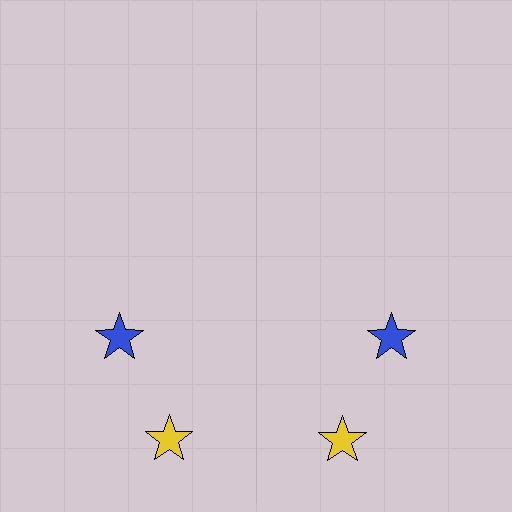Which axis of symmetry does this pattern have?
The pattern has a vertical axis of symmetry running through the center of the image.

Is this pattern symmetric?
Yes, this pattern has bilateral (reflection) symmetry.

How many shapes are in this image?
There are 4 shapes in this image.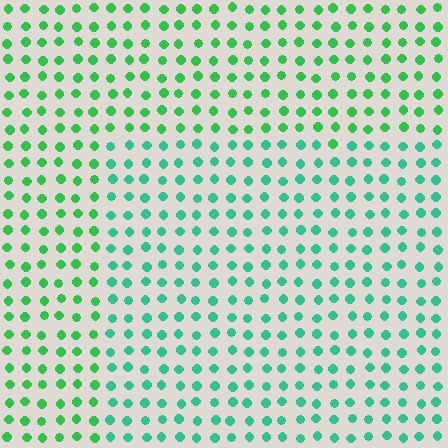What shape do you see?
I see a rectangle.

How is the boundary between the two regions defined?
The boundary is defined purely by a slight shift in hue (about 28 degrees). Spacing, size, and orientation are identical on both sides.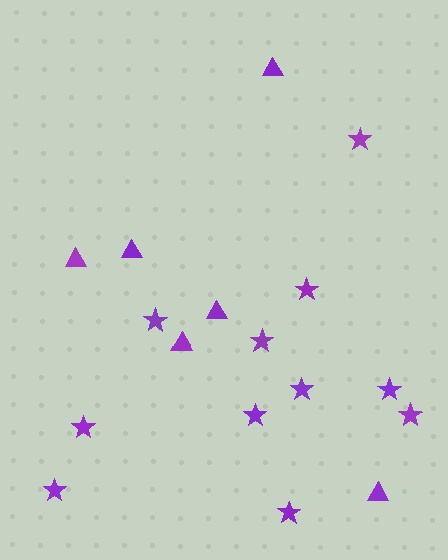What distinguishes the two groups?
There are 2 groups: one group of stars (11) and one group of triangles (6).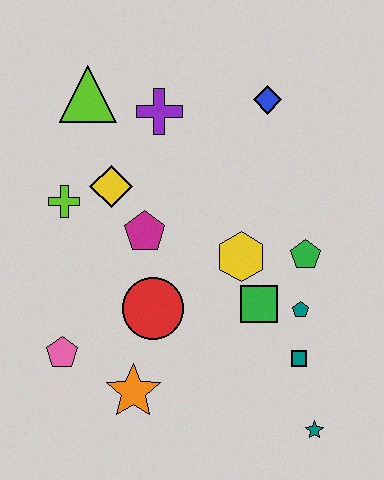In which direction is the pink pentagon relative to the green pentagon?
The pink pentagon is to the left of the green pentagon.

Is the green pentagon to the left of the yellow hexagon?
No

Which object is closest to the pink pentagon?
The orange star is closest to the pink pentagon.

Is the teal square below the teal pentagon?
Yes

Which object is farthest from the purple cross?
The teal star is farthest from the purple cross.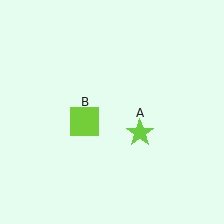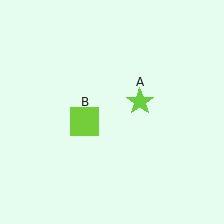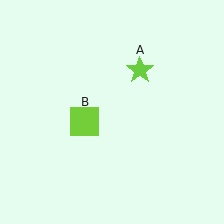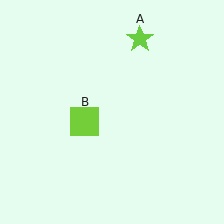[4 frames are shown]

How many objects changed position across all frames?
1 object changed position: lime star (object A).